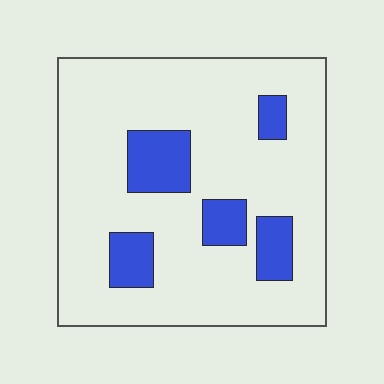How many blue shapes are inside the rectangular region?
5.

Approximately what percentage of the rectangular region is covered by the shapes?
Approximately 15%.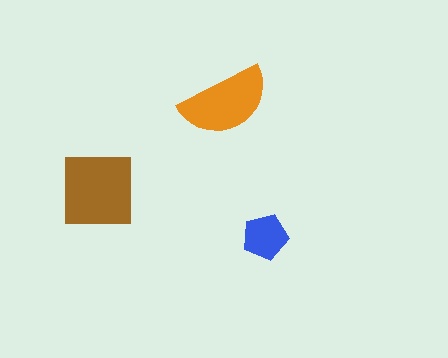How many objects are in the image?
There are 3 objects in the image.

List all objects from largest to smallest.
The brown square, the orange semicircle, the blue pentagon.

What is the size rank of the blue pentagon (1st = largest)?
3rd.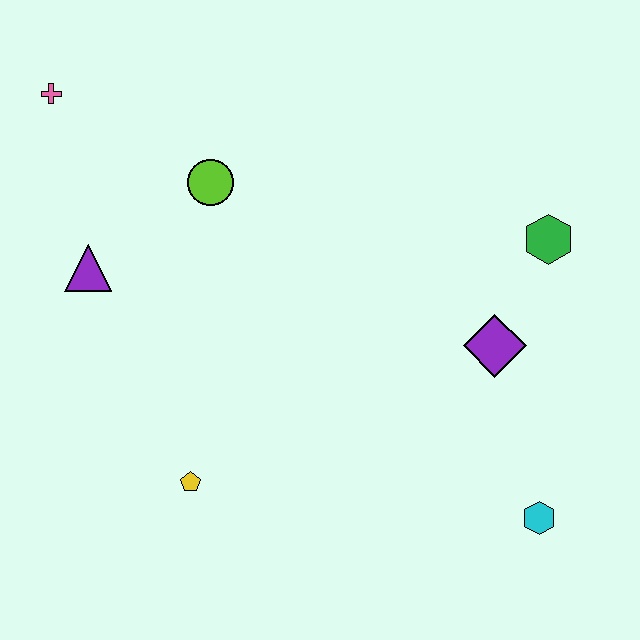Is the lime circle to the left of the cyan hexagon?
Yes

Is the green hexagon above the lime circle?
No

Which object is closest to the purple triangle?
The lime circle is closest to the purple triangle.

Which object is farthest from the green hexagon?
The pink cross is farthest from the green hexagon.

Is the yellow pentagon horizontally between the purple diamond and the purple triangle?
Yes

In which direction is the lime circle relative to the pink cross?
The lime circle is to the right of the pink cross.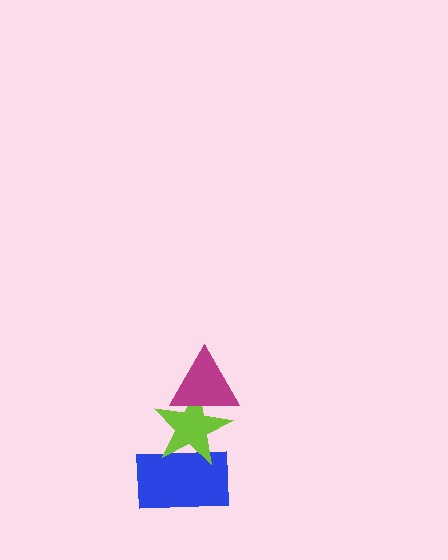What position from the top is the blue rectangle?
The blue rectangle is 3rd from the top.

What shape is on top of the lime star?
The magenta triangle is on top of the lime star.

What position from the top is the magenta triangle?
The magenta triangle is 1st from the top.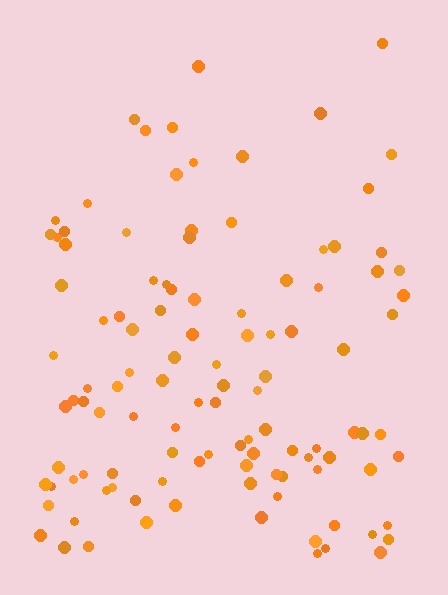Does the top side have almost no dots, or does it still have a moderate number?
Still a moderate number, just noticeably fewer than the bottom.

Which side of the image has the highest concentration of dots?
The bottom.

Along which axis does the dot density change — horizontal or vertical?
Vertical.